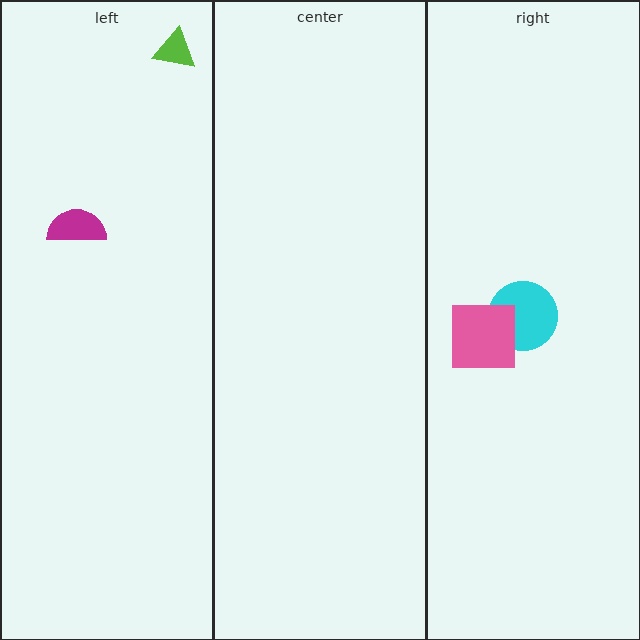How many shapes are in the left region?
2.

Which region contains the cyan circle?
The right region.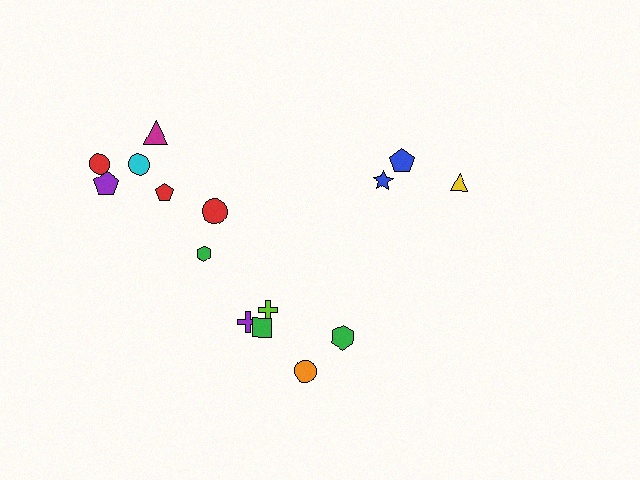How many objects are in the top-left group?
There are 6 objects.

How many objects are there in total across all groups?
There are 15 objects.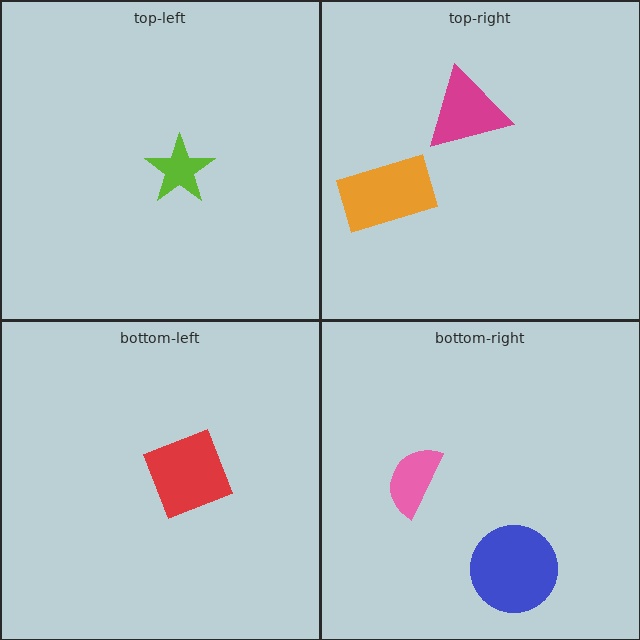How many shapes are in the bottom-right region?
2.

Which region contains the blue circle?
The bottom-right region.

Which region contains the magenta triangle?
The top-right region.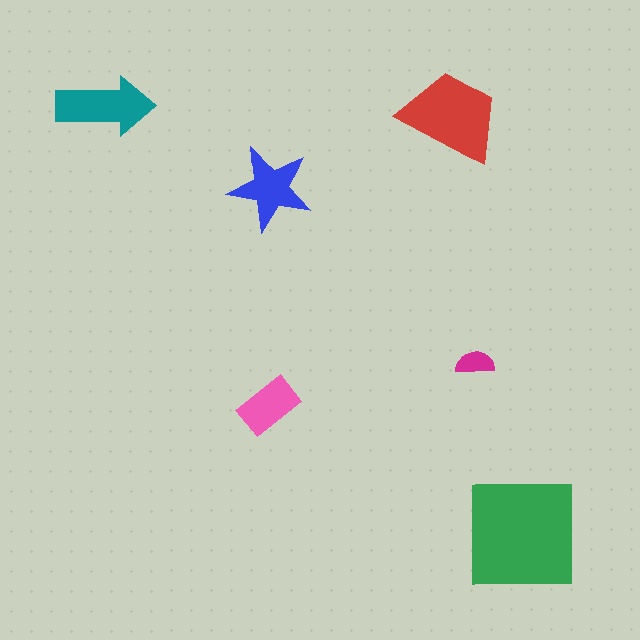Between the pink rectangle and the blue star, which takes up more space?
The blue star.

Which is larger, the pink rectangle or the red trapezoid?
The red trapezoid.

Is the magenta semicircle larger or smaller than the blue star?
Smaller.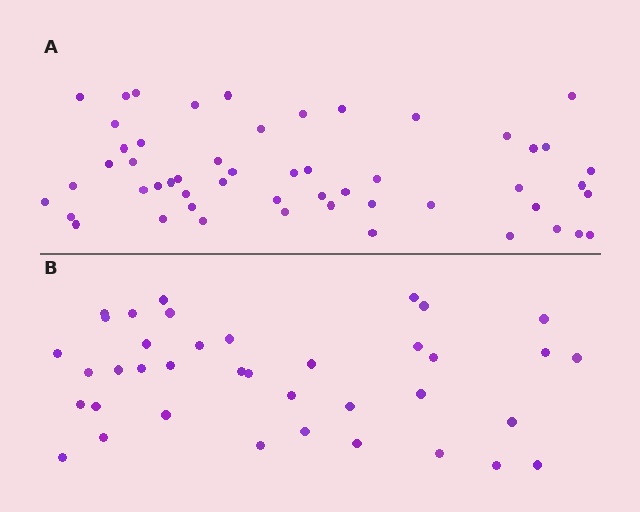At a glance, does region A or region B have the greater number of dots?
Region A (the top region) has more dots.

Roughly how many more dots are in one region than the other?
Region A has approximately 15 more dots than region B.